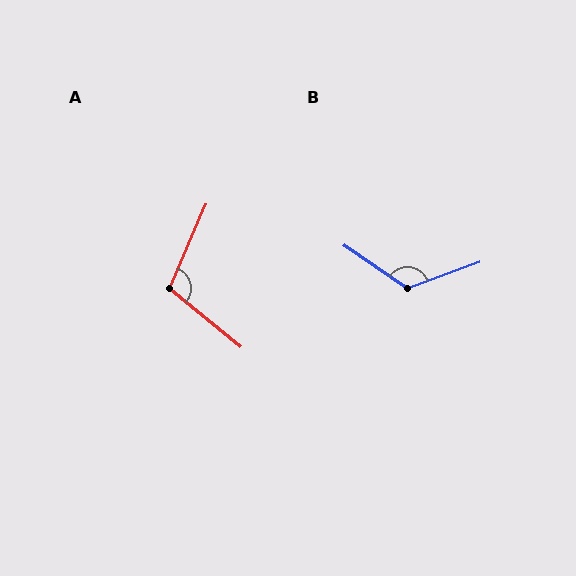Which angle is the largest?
B, at approximately 125 degrees.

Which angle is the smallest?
A, at approximately 106 degrees.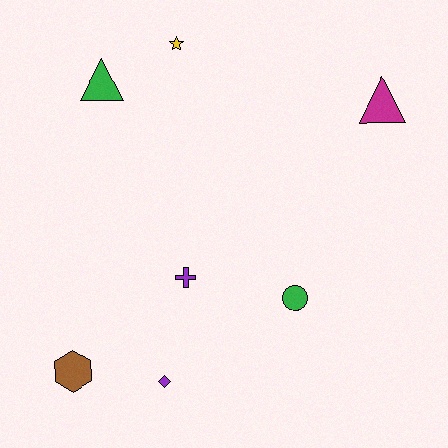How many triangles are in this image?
There are 2 triangles.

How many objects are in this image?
There are 7 objects.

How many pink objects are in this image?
There are no pink objects.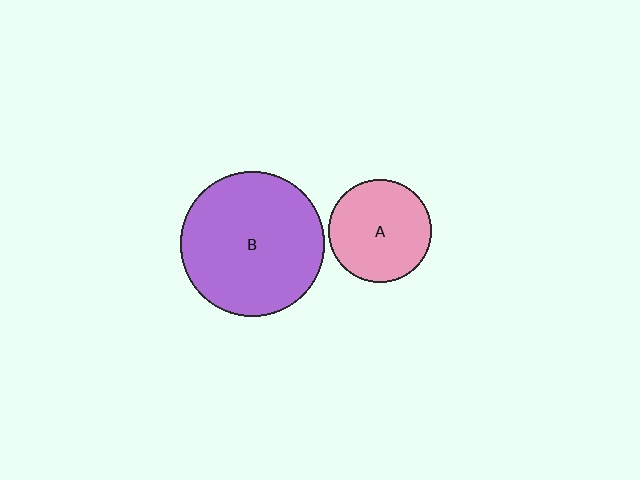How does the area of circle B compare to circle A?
Approximately 2.0 times.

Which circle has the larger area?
Circle B (purple).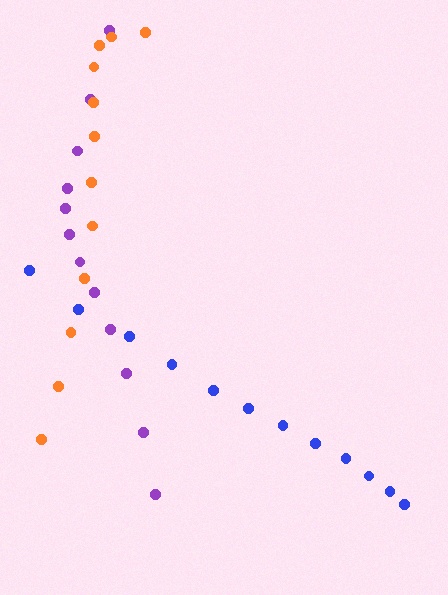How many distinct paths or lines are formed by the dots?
There are 3 distinct paths.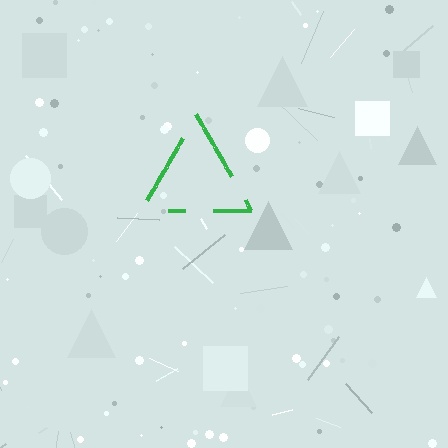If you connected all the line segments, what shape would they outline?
They would outline a triangle.